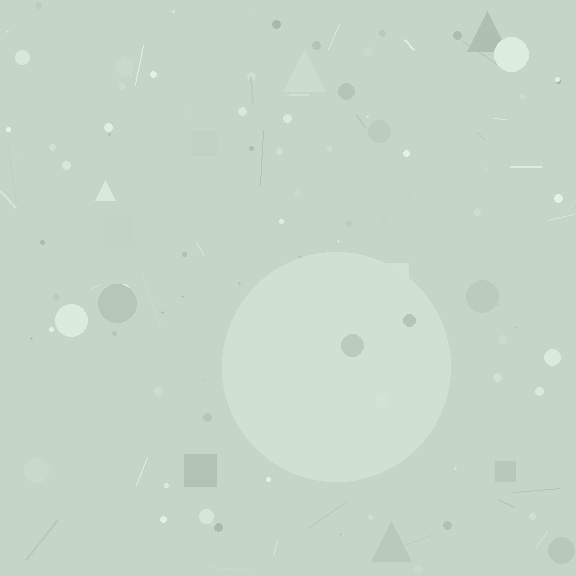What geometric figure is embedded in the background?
A circle is embedded in the background.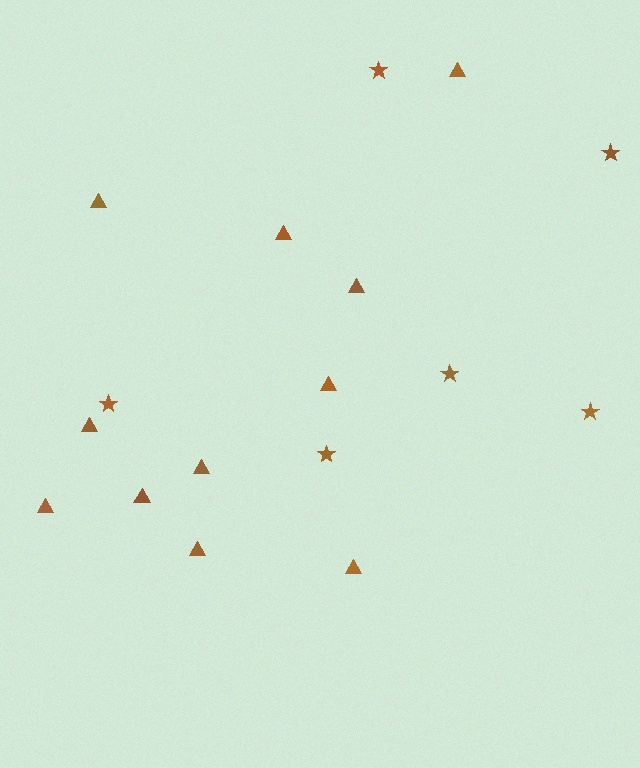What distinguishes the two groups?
There are 2 groups: one group of stars (6) and one group of triangles (11).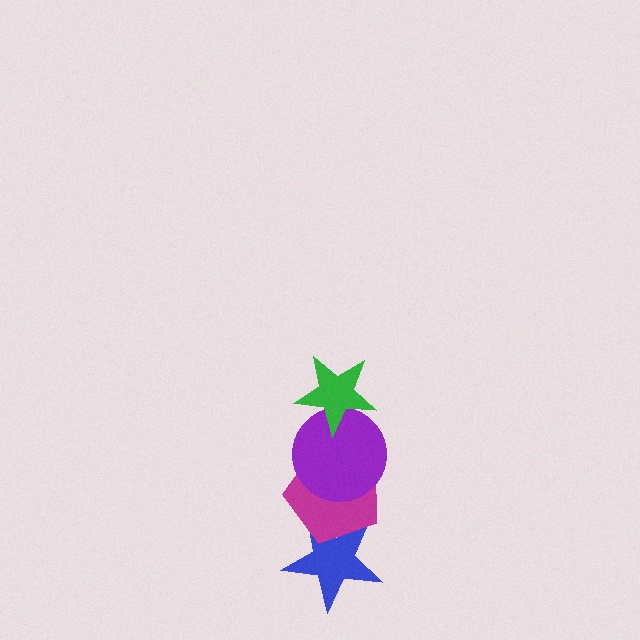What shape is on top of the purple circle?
The green star is on top of the purple circle.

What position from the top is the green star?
The green star is 1st from the top.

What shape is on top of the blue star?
The magenta pentagon is on top of the blue star.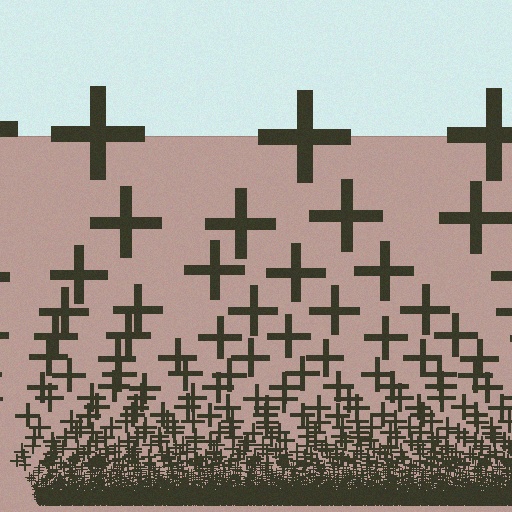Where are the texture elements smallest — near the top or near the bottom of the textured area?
Near the bottom.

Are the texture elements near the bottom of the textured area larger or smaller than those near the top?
Smaller. The gradient is inverted — elements near the bottom are smaller and denser.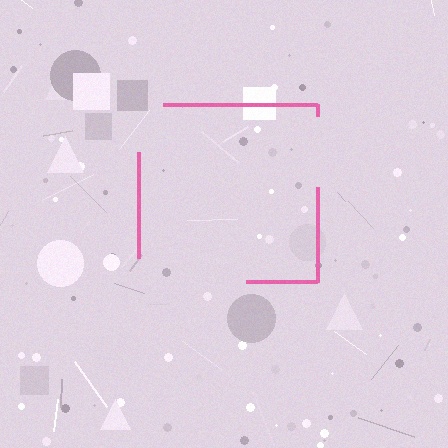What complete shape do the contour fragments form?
The contour fragments form a square.